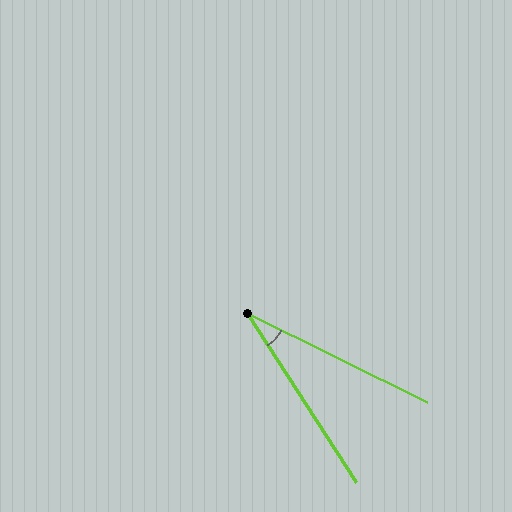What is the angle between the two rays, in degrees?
Approximately 31 degrees.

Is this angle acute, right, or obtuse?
It is acute.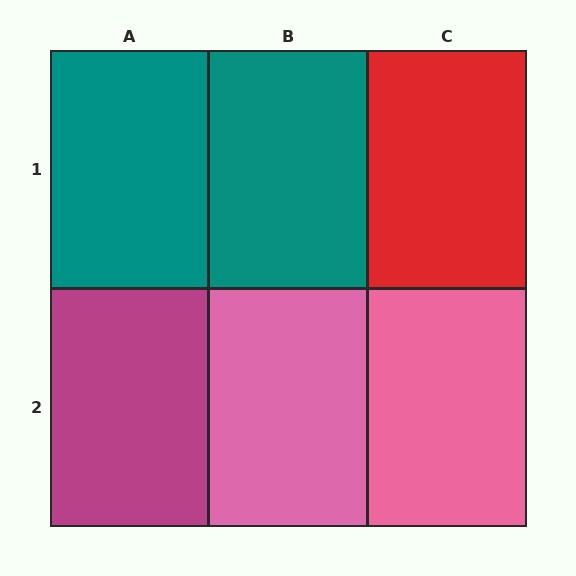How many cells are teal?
2 cells are teal.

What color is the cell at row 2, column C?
Pink.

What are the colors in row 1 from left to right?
Teal, teal, red.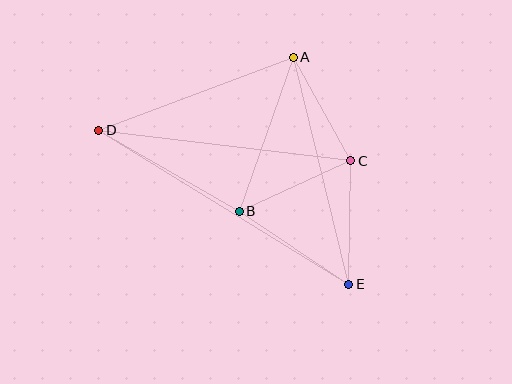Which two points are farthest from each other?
Points D and E are farthest from each other.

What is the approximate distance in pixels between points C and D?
The distance between C and D is approximately 254 pixels.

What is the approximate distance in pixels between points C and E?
The distance between C and E is approximately 123 pixels.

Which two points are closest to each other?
Points A and C are closest to each other.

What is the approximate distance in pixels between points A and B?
The distance between A and B is approximately 163 pixels.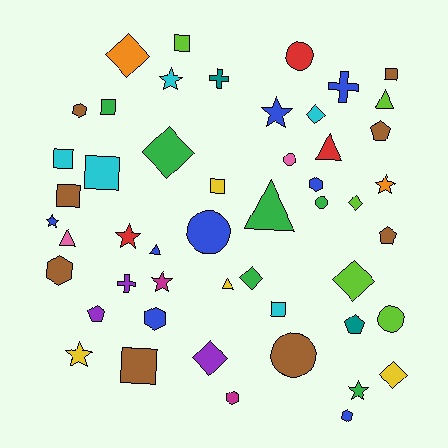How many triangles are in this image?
There are 6 triangles.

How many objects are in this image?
There are 50 objects.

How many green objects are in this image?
There are 6 green objects.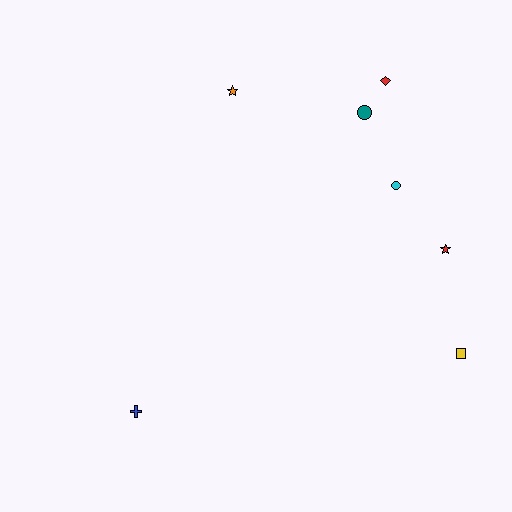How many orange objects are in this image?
There is 1 orange object.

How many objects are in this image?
There are 7 objects.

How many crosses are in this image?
There is 1 cross.